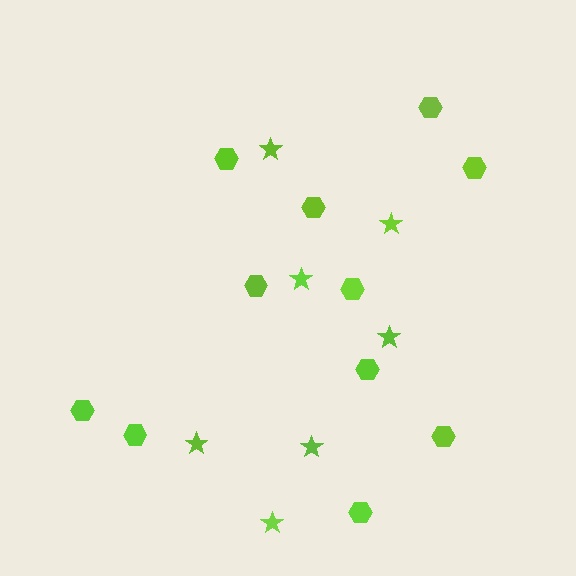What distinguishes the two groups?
There are 2 groups: one group of hexagons (11) and one group of stars (7).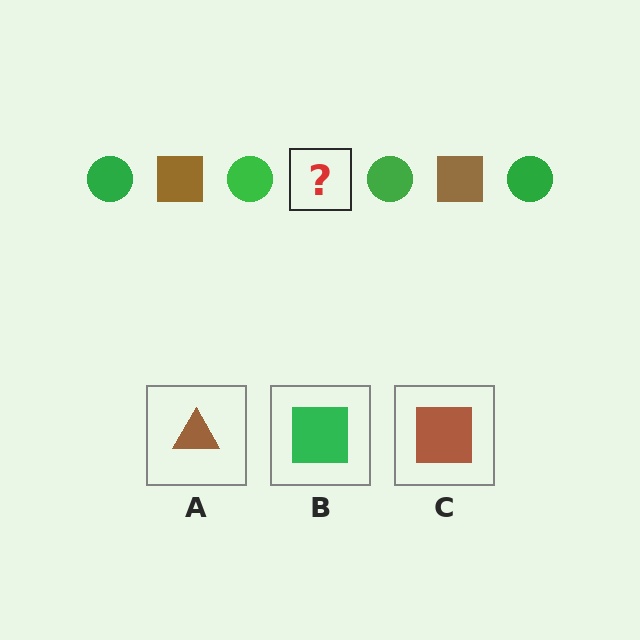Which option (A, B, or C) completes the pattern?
C.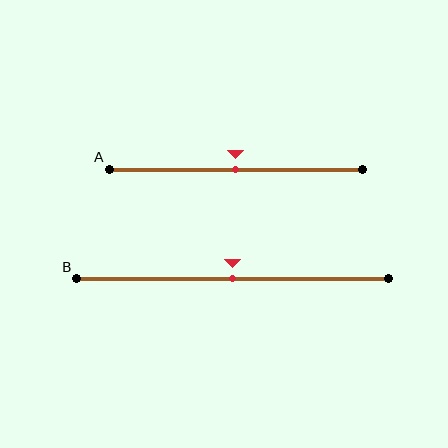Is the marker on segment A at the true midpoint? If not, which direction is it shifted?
Yes, the marker on segment A is at the true midpoint.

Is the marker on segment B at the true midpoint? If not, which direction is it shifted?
Yes, the marker on segment B is at the true midpoint.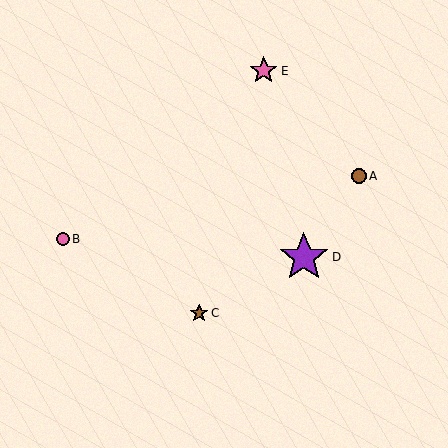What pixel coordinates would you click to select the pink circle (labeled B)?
Click at (63, 239) to select the pink circle B.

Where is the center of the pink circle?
The center of the pink circle is at (63, 239).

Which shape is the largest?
The purple star (labeled D) is the largest.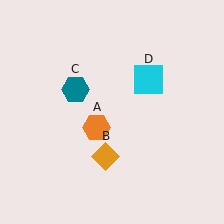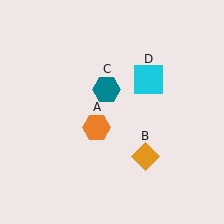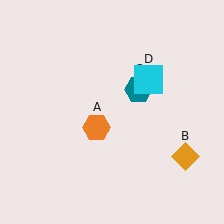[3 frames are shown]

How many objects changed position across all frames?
2 objects changed position: orange diamond (object B), teal hexagon (object C).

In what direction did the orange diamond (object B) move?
The orange diamond (object B) moved right.